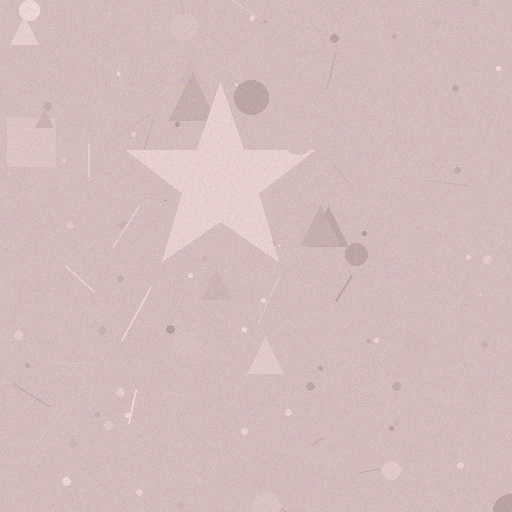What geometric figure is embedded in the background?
A star is embedded in the background.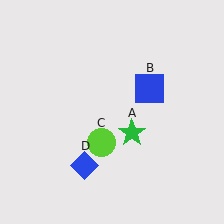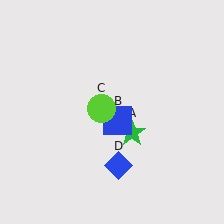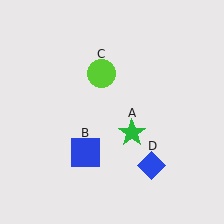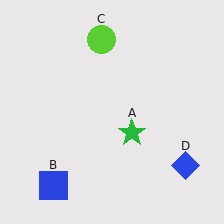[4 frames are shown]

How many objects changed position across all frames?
3 objects changed position: blue square (object B), lime circle (object C), blue diamond (object D).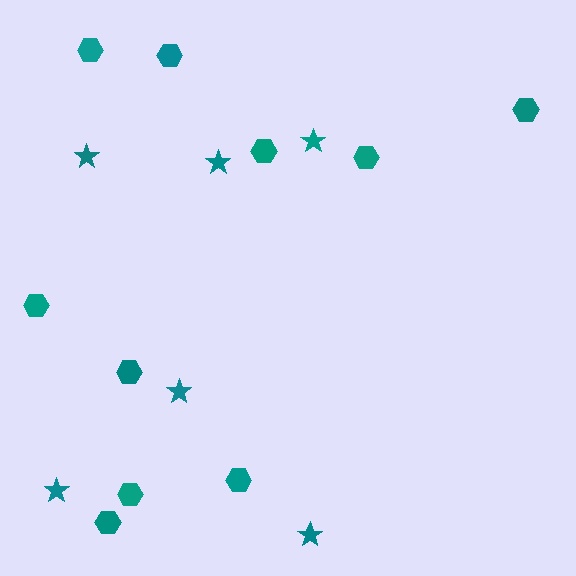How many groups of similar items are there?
There are 2 groups: one group of hexagons (10) and one group of stars (6).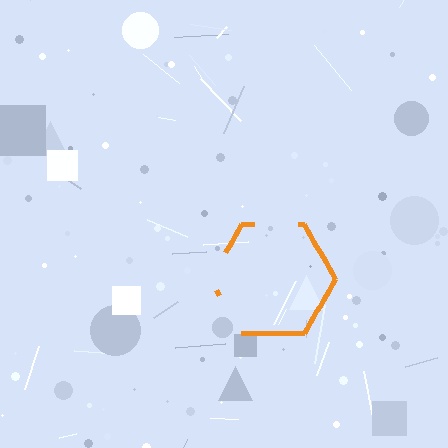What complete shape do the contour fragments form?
The contour fragments form a hexagon.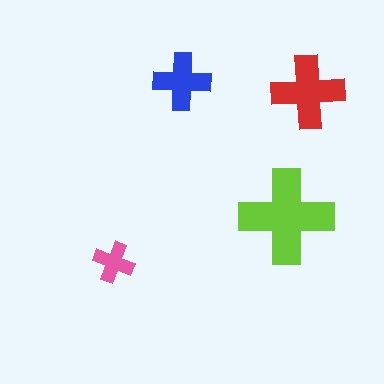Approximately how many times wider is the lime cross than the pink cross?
About 2.5 times wider.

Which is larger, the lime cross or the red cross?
The lime one.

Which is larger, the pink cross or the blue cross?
The blue one.